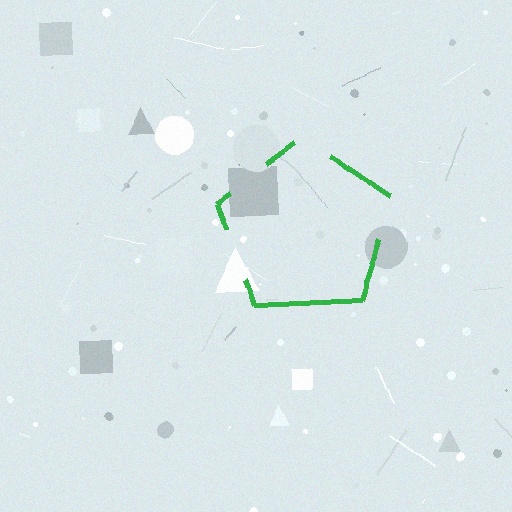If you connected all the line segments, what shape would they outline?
They would outline a pentagon.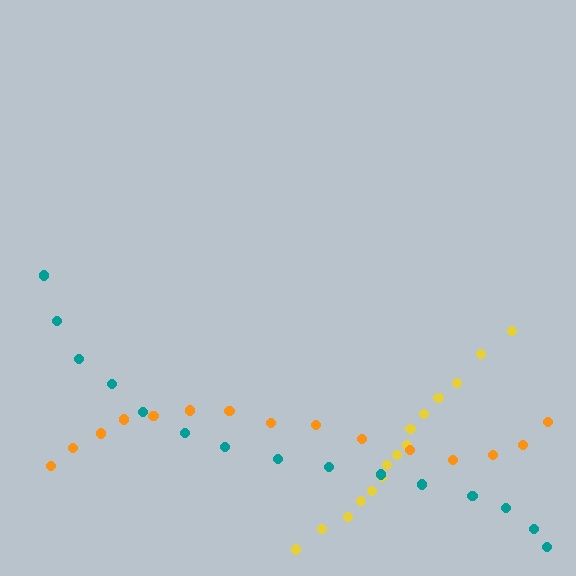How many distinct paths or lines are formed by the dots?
There are 3 distinct paths.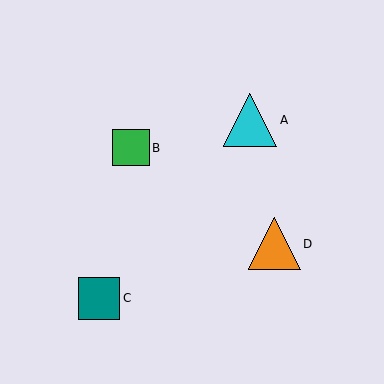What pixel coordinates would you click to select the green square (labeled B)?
Click at (131, 148) to select the green square B.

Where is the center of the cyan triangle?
The center of the cyan triangle is at (250, 120).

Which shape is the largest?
The cyan triangle (labeled A) is the largest.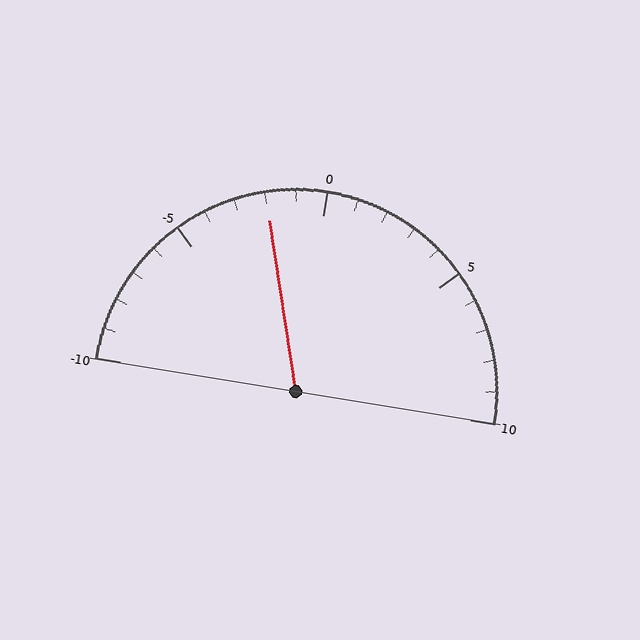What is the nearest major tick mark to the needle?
The nearest major tick mark is 0.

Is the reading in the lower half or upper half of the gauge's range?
The reading is in the lower half of the range (-10 to 10).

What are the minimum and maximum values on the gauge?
The gauge ranges from -10 to 10.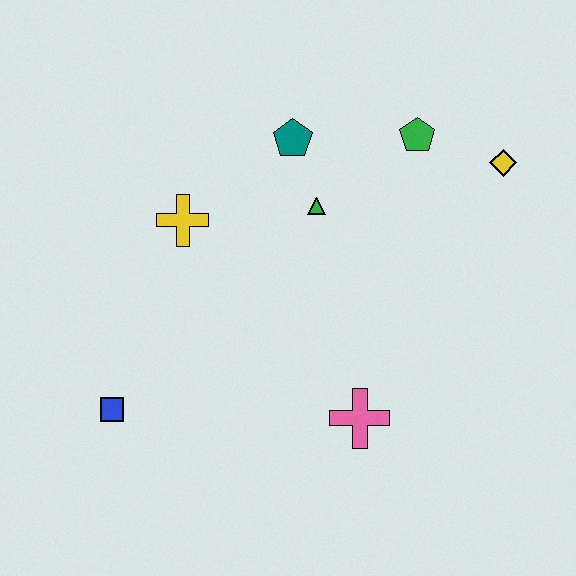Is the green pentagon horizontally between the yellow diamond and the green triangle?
Yes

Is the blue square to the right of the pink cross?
No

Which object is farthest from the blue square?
The yellow diamond is farthest from the blue square.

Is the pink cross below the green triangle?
Yes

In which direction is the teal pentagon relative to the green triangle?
The teal pentagon is above the green triangle.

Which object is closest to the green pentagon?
The yellow diamond is closest to the green pentagon.